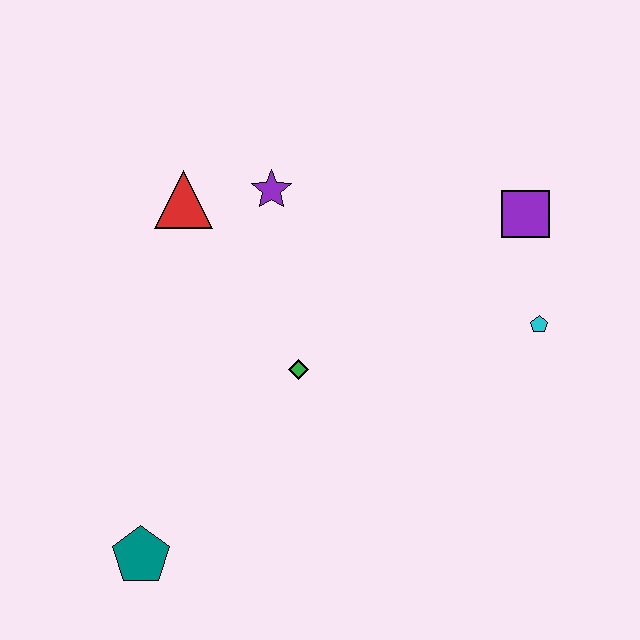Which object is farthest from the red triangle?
The cyan pentagon is farthest from the red triangle.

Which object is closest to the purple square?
The cyan pentagon is closest to the purple square.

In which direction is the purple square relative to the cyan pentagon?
The purple square is above the cyan pentagon.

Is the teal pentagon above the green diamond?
No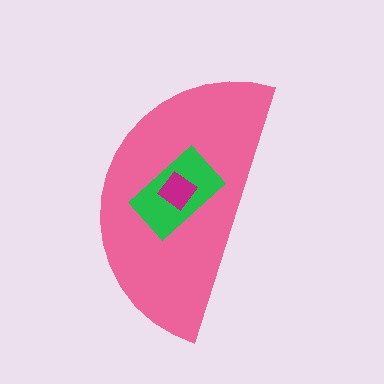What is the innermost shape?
The magenta diamond.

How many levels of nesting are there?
3.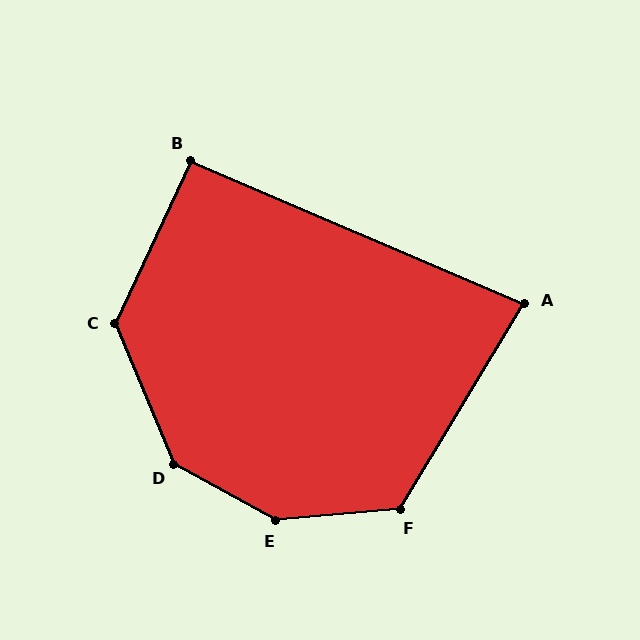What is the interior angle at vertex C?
Approximately 132 degrees (obtuse).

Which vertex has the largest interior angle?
E, at approximately 146 degrees.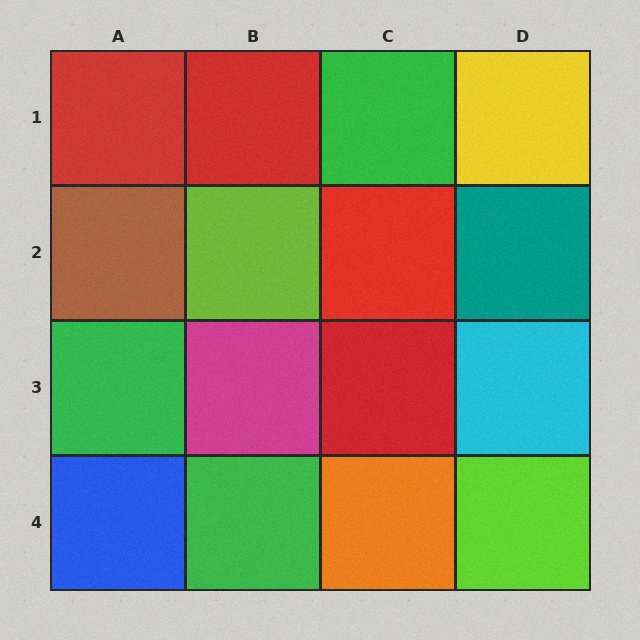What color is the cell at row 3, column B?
Magenta.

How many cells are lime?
2 cells are lime.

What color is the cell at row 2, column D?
Teal.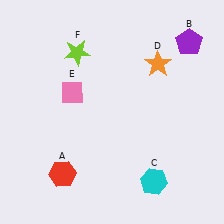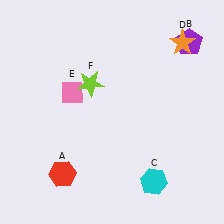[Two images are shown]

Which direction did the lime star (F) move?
The lime star (F) moved down.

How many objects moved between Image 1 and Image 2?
2 objects moved between the two images.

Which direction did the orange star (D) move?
The orange star (D) moved right.